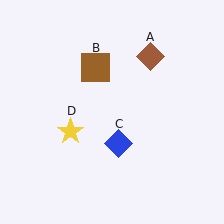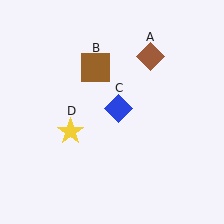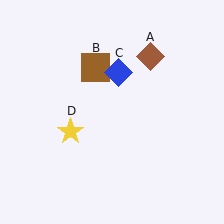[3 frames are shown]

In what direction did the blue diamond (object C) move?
The blue diamond (object C) moved up.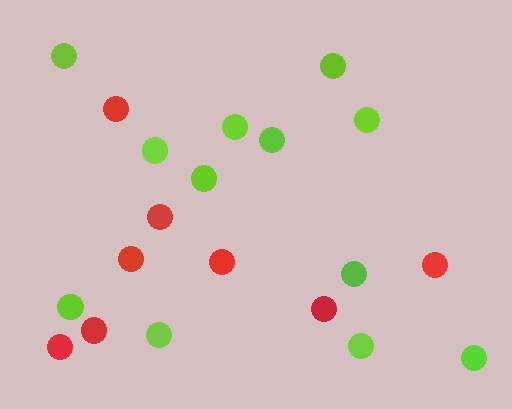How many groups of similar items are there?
There are 2 groups: one group of red circles (8) and one group of lime circles (12).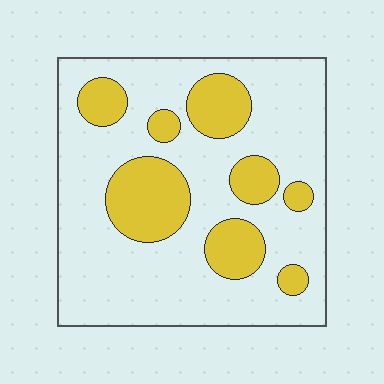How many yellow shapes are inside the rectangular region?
8.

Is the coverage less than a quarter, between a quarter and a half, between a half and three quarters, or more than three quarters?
Between a quarter and a half.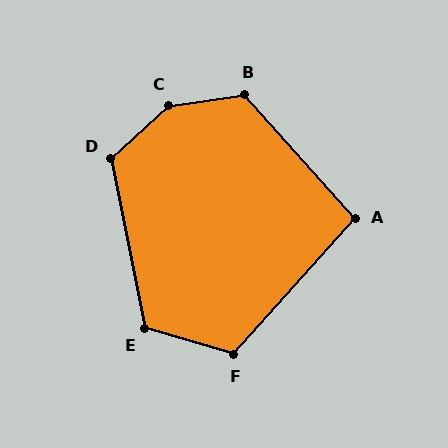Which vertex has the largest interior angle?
C, at approximately 145 degrees.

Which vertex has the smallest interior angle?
A, at approximately 97 degrees.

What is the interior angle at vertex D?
Approximately 121 degrees (obtuse).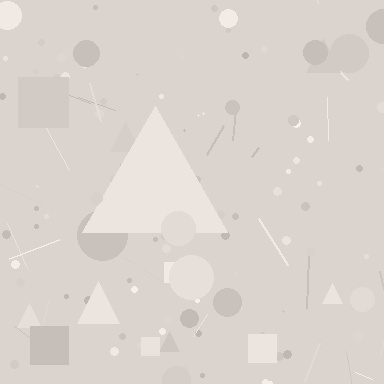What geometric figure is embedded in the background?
A triangle is embedded in the background.